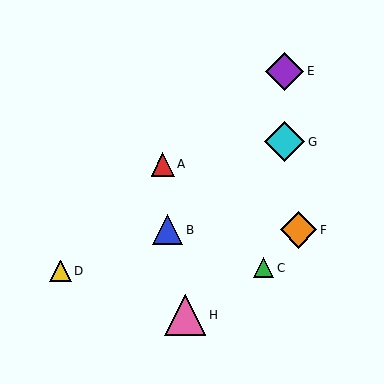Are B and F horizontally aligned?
Yes, both are at y≈230.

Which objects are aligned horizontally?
Objects B, F are aligned horizontally.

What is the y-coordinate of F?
Object F is at y≈230.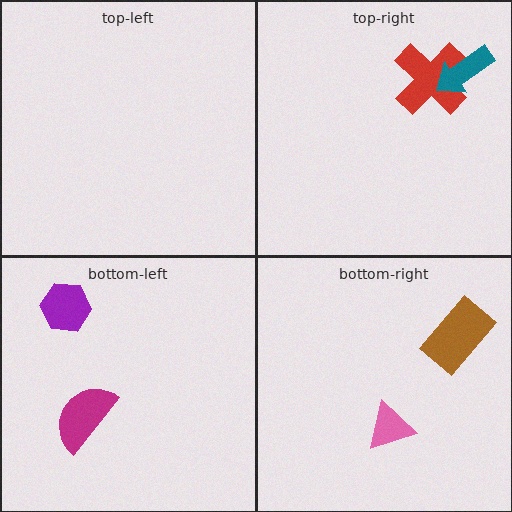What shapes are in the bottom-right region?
The brown rectangle, the pink triangle.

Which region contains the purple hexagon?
The bottom-left region.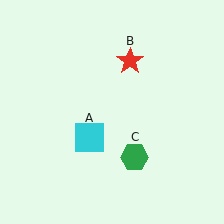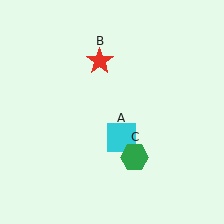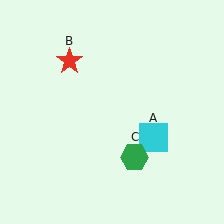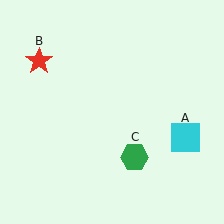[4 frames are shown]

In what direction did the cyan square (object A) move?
The cyan square (object A) moved right.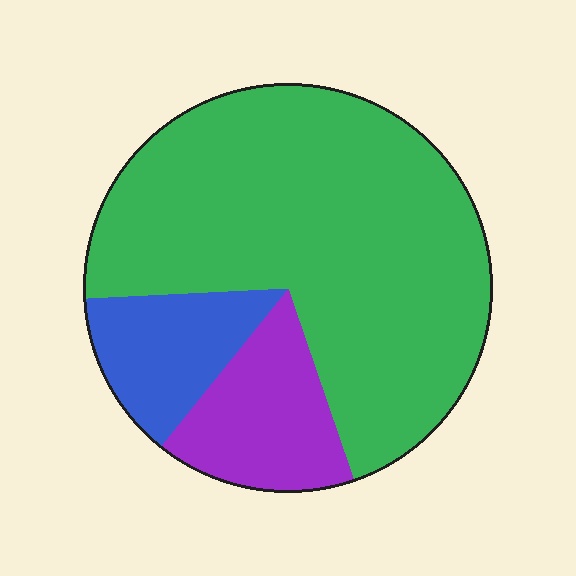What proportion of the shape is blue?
Blue takes up about one eighth (1/8) of the shape.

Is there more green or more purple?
Green.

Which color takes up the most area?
Green, at roughly 70%.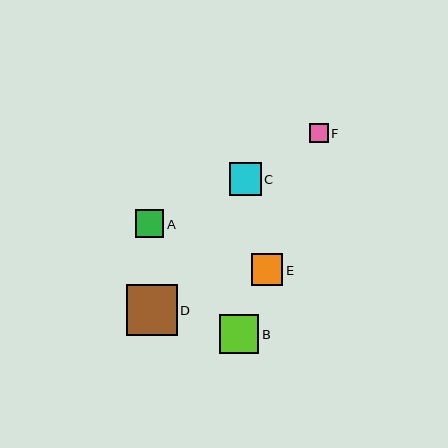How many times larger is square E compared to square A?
Square E is approximately 1.1 times the size of square A.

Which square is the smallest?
Square F is the smallest with a size of approximately 19 pixels.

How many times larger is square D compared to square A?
Square D is approximately 1.8 times the size of square A.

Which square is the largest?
Square D is the largest with a size of approximately 51 pixels.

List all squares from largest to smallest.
From largest to smallest: D, B, C, E, A, F.